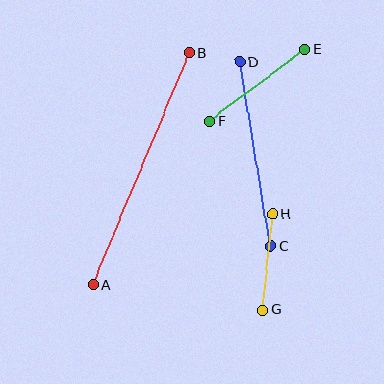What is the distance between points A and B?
The distance is approximately 251 pixels.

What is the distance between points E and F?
The distance is approximately 120 pixels.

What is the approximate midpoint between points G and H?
The midpoint is at approximately (268, 262) pixels.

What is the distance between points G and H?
The distance is approximately 96 pixels.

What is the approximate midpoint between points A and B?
The midpoint is at approximately (141, 169) pixels.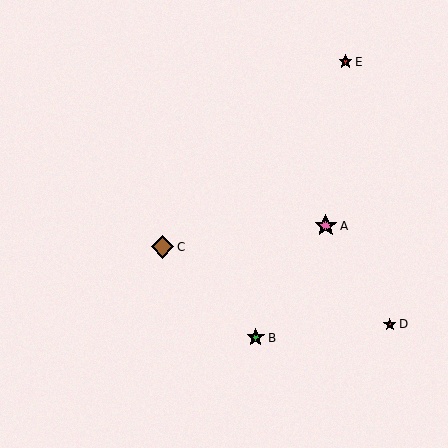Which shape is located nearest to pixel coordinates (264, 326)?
The green star (labeled B) at (256, 338) is nearest to that location.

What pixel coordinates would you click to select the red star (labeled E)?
Click at (346, 62) to select the red star E.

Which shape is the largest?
The brown diamond (labeled C) is the largest.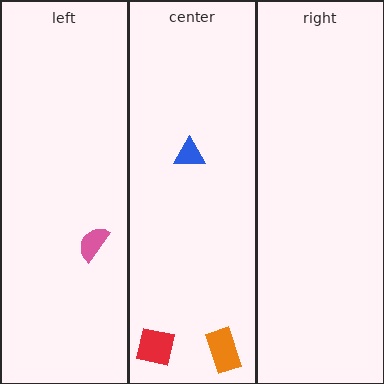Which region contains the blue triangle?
The center region.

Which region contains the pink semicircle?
The left region.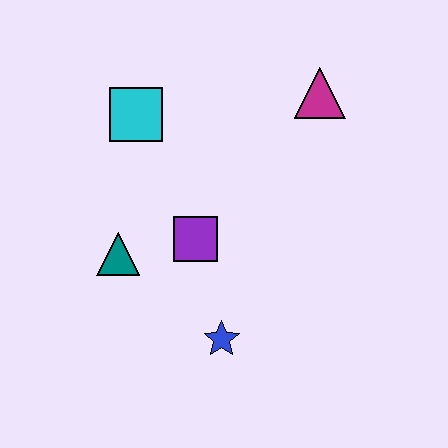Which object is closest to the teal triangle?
The purple square is closest to the teal triangle.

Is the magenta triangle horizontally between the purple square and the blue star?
No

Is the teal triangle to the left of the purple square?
Yes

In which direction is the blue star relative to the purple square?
The blue star is below the purple square.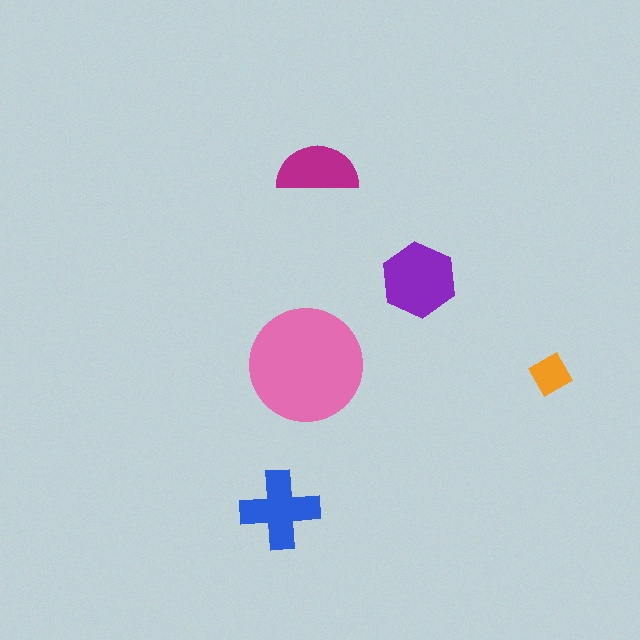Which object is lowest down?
The blue cross is bottommost.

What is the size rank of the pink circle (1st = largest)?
1st.